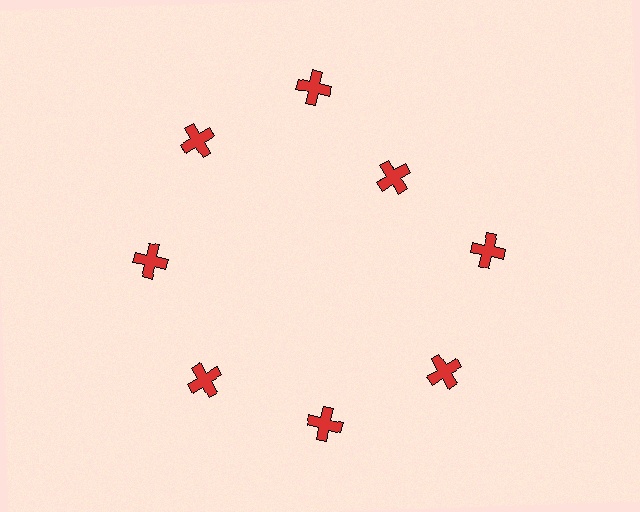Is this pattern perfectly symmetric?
No. The 8 red crosses are arranged in a ring, but one element near the 2 o'clock position is pulled inward toward the center, breaking the 8-fold rotational symmetry.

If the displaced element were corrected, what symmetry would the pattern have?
It would have 8-fold rotational symmetry — the pattern would map onto itself every 45 degrees.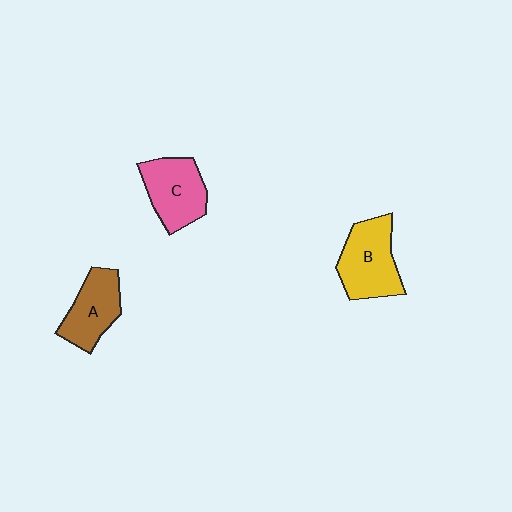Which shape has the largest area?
Shape B (yellow).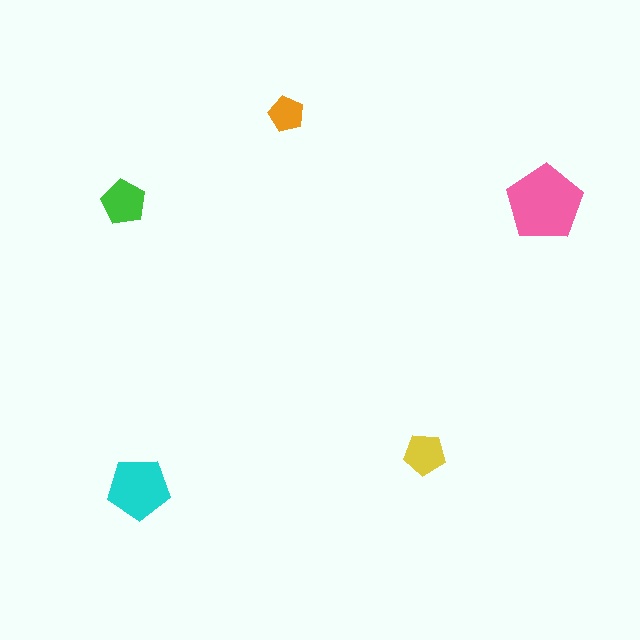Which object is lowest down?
The cyan pentagon is bottommost.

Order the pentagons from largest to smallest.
the pink one, the cyan one, the green one, the yellow one, the orange one.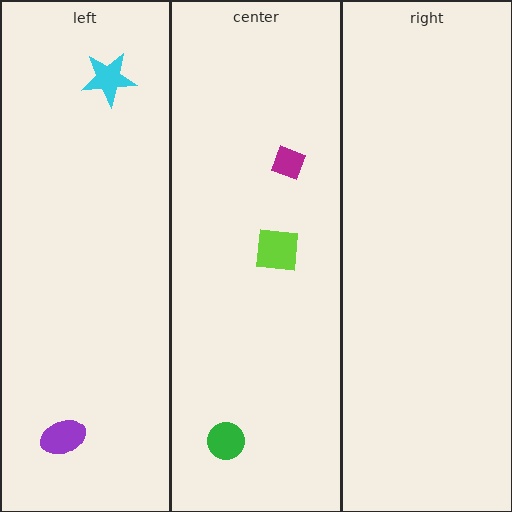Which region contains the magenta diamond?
The center region.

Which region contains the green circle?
The center region.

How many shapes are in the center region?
3.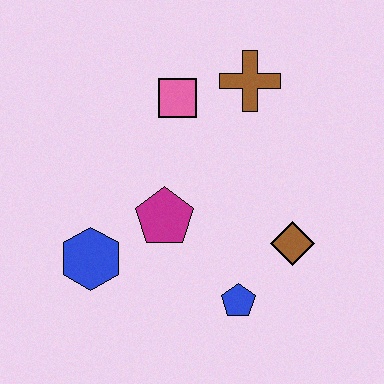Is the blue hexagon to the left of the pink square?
Yes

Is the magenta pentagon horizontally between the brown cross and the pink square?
No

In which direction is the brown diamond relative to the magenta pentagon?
The brown diamond is to the right of the magenta pentagon.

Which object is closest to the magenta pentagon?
The blue hexagon is closest to the magenta pentagon.